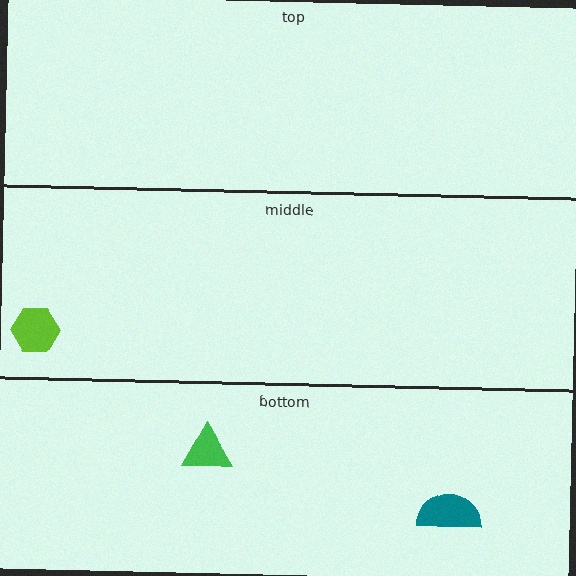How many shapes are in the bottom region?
2.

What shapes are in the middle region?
The lime hexagon.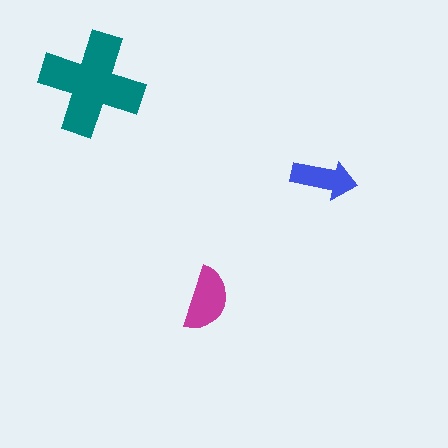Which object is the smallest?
The blue arrow.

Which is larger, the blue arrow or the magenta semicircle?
The magenta semicircle.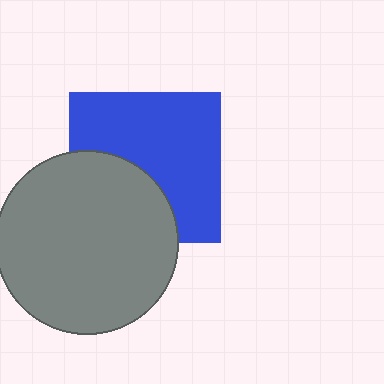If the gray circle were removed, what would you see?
You would see the complete blue square.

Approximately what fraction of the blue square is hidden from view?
Roughly 36% of the blue square is hidden behind the gray circle.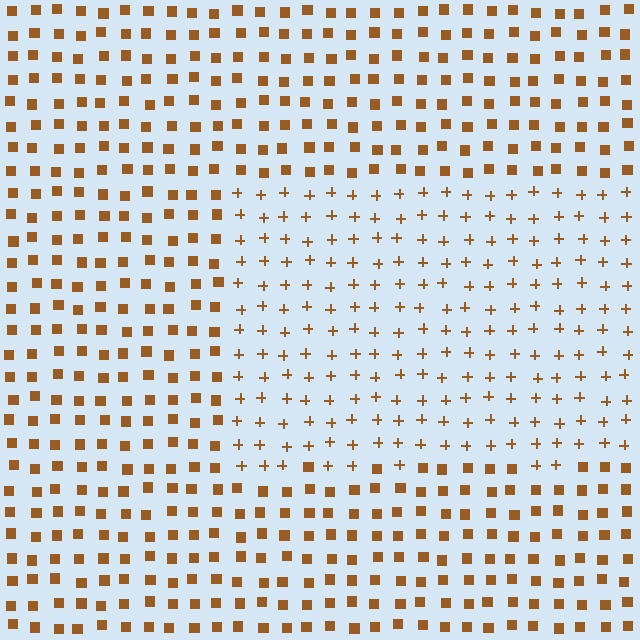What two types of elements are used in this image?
The image uses plus signs inside the rectangle region and squares outside it.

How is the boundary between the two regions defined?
The boundary is defined by a change in element shape: plus signs inside vs. squares outside. All elements share the same color and spacing.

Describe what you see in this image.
The image is filled with small brown elements arranged in a uniform grid. A rectangle-shaped region contains plus signs, while the surrounding area contains squares. The boundary is defined purely by the change in element shape.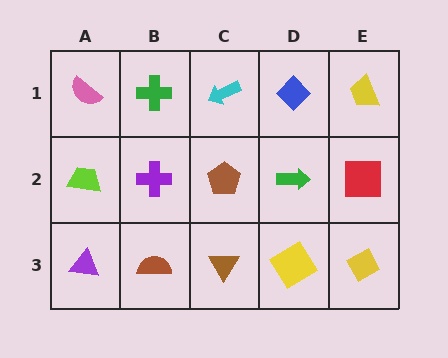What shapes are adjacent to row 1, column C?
A brown pentagon (row 2, column C), a green cross (row 1, column B), a blue diamond (row 1, column D).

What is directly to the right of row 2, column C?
A green arrow.